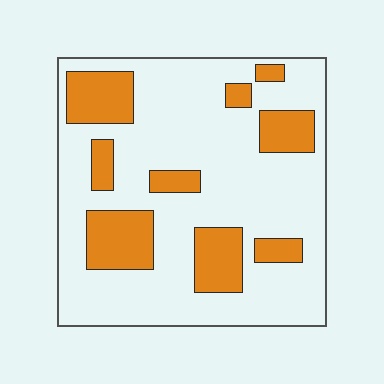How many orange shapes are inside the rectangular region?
9.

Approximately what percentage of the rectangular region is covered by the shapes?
Approximately 25%.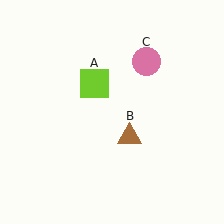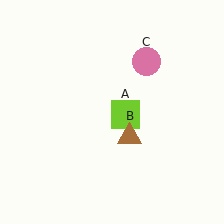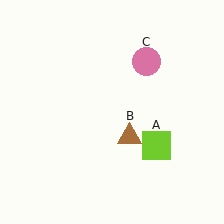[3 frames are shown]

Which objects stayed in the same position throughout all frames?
Brown triangle (object B) and pink circle (object C) remained stationary.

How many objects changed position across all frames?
1 object changed position: lime square (object A).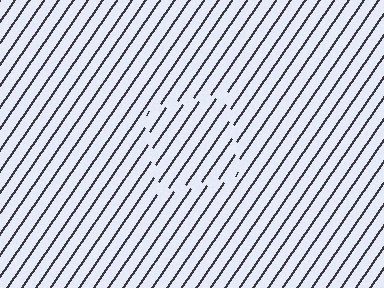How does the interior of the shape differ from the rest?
The interior of the shape contains the same grating, shifted by half a period — the contour is defined by the phase discontinuity where line-ends from the inner and outer gratings abut.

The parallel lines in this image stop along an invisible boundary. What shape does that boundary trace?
An illusory square. The interior of the shape contains the same grating, shifted by half a period — the contour is defined by the phase discontinuity where line-ends from the inner and outer gratings abut.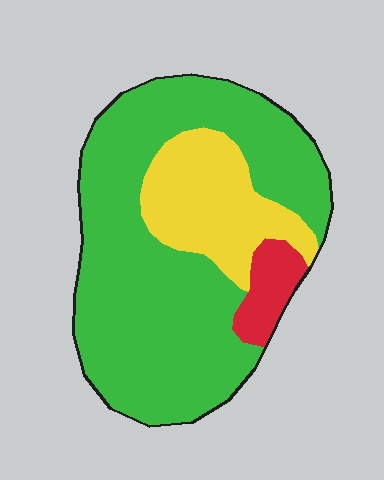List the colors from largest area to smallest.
From largest to smallest: green, yellow, red.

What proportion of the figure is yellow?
Yellow covers roughly 20% of the figure.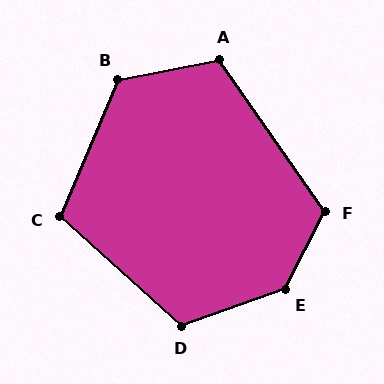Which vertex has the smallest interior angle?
C, at approximately 109 degrees.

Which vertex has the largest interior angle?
E, at approximately 137 degrees.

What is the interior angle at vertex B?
Approximately 124 degrees (obtuse).